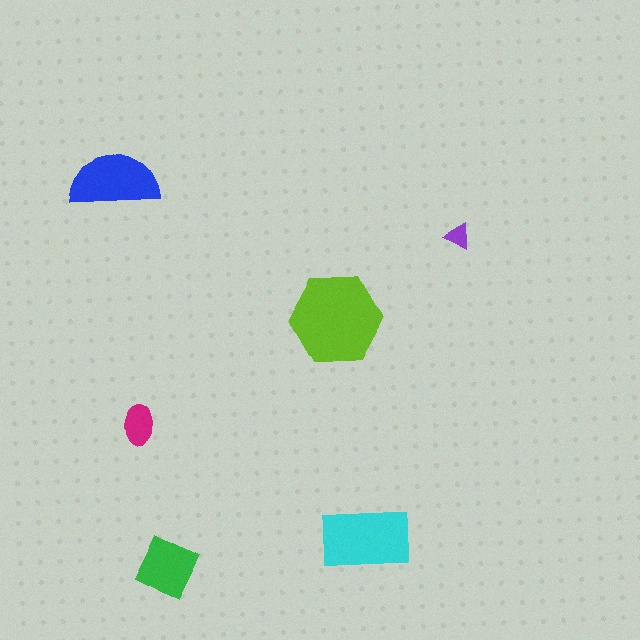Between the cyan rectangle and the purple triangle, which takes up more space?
The cyan rectangle.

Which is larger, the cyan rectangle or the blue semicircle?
The cyan rectangle.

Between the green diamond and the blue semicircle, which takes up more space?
The blue semicircle.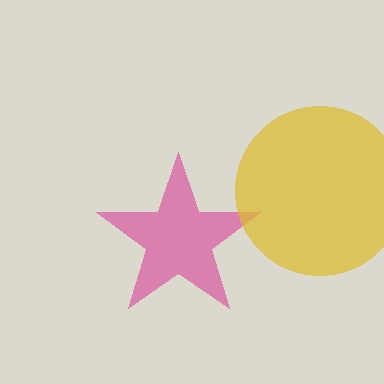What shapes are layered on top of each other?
The layered shapes are: a pink star, a yellow circle.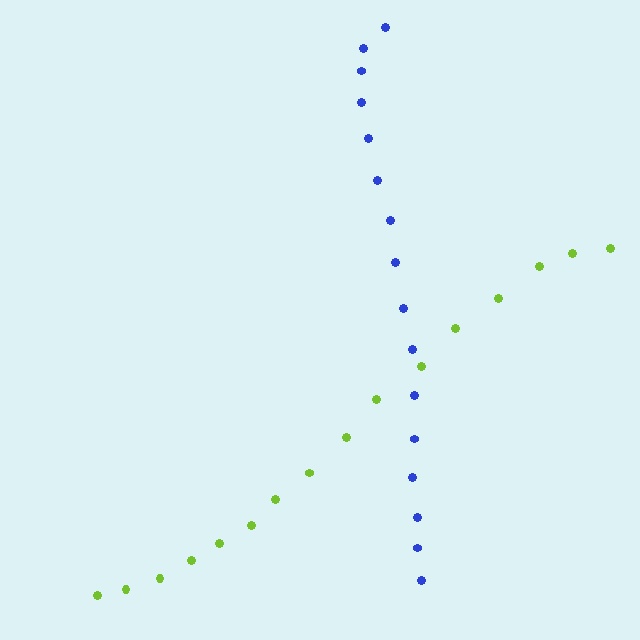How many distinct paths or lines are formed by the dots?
There are 2 distinct paths.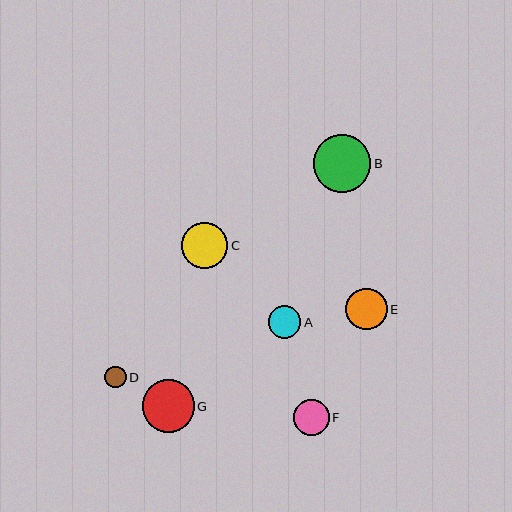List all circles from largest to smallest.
From largest to smallest: B, G, C, E, F, A, D.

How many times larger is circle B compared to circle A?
Circle B is approximately 1.8 times the size of circle A.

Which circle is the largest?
Circle B is the largest with a size of approximately 58 pixels.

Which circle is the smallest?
Circle D is the smallest with a size of approximately 21 pixels.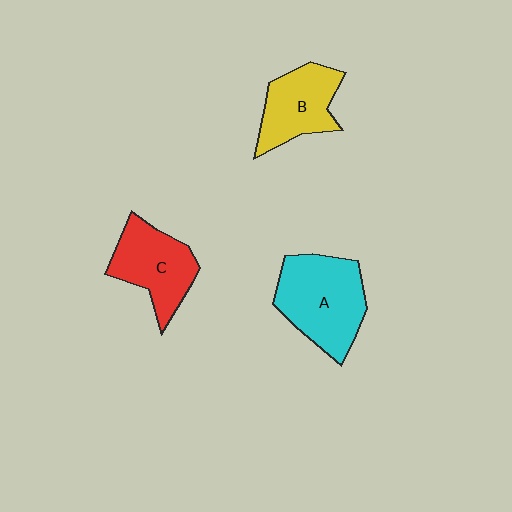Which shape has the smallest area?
Shape B (yellow).